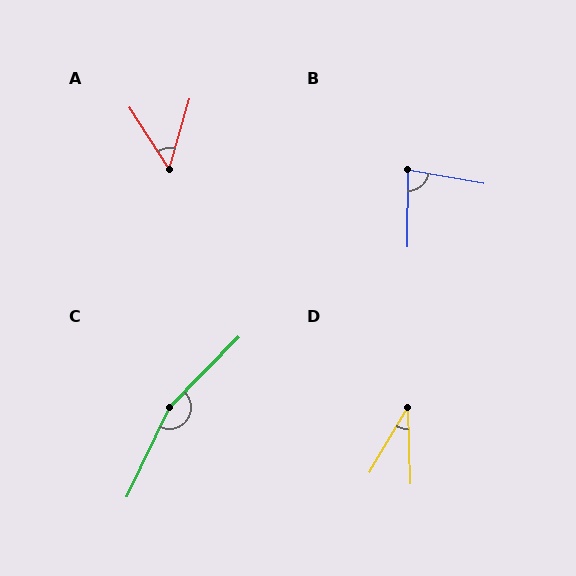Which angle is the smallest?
D, at approximately 32 degrees.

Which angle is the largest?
C, at approximately 161 degrees.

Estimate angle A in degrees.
Approximately 49 degrees.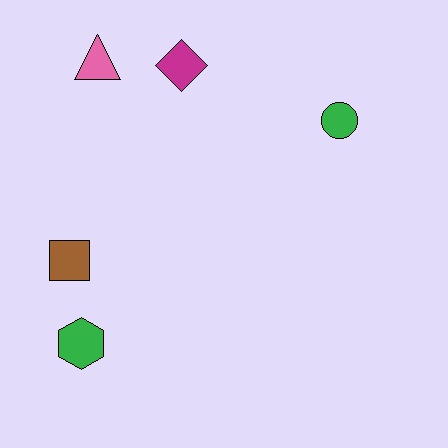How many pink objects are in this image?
There is 1 pink object.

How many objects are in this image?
There are 5 objects.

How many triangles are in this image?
There is 1 triangle.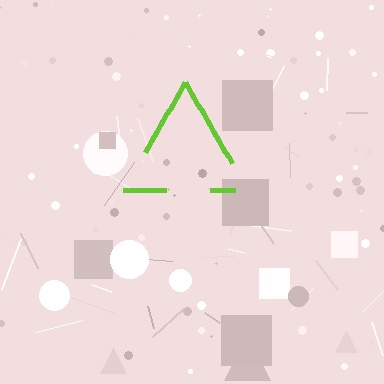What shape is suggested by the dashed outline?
The dashed outline suggests a triangle.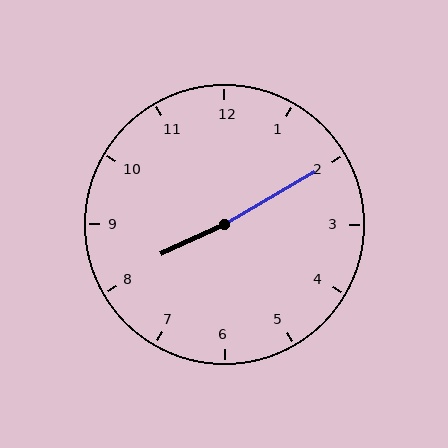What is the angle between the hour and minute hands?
Approximately 175 degrees.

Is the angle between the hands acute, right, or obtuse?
It is obtuse.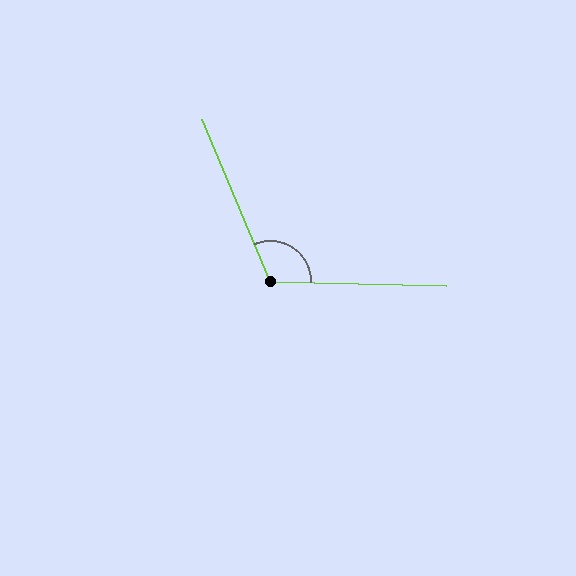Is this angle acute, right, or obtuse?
It is obtuse.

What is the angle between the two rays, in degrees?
Approximately 114 degrees.